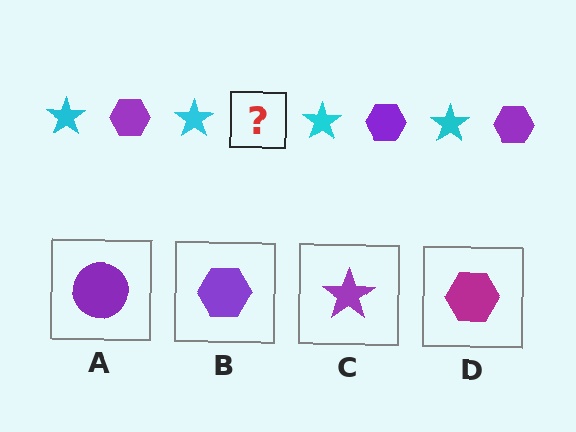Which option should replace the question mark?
Option B.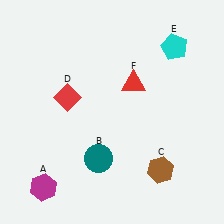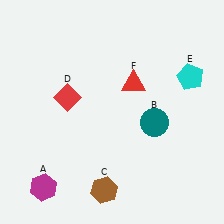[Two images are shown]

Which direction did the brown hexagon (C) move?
The brown hexagon (C) moved left.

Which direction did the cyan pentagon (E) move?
The cyan pentagon (E) moved down.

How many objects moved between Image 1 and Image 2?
3 objects moved between the two images.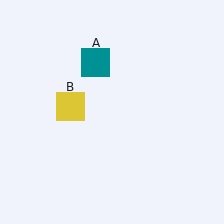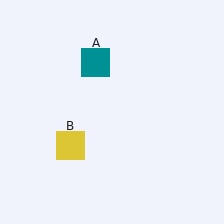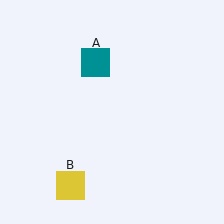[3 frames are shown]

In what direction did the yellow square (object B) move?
The yellow square (object B) moved down.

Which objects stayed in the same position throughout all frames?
Teal square (object A) remained stationary.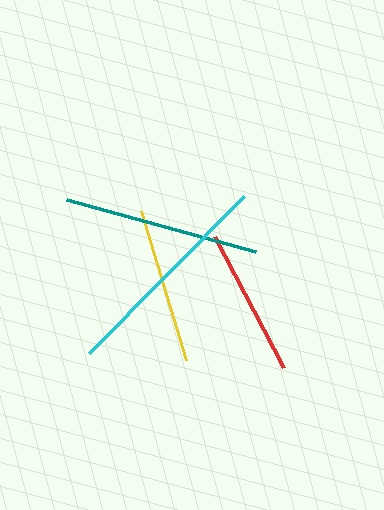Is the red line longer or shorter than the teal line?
The teal line is longer than the red line.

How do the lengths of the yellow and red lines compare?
The yellow and red lines are approximately the same length.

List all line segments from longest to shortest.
From longest to shortest: cyan, teal, yellow, red.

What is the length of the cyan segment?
The cyan segment is approximately 221 pixels long.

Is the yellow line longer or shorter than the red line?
The yellow line is longer than the red line.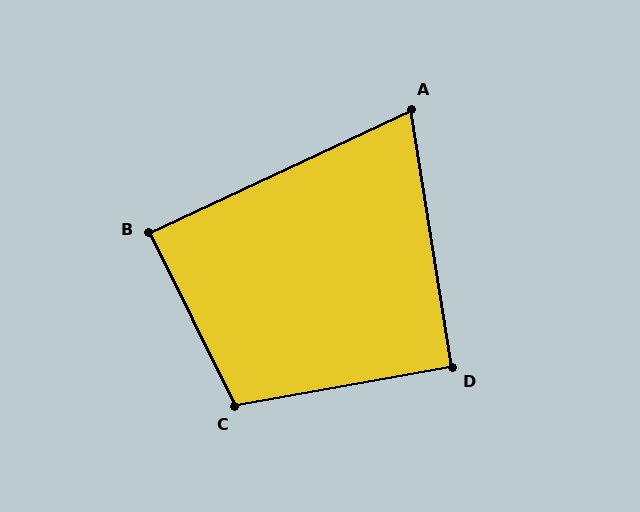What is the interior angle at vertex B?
Approximately 89 degrees (approximately right).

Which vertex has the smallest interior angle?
A, at approximately 74 degrees.